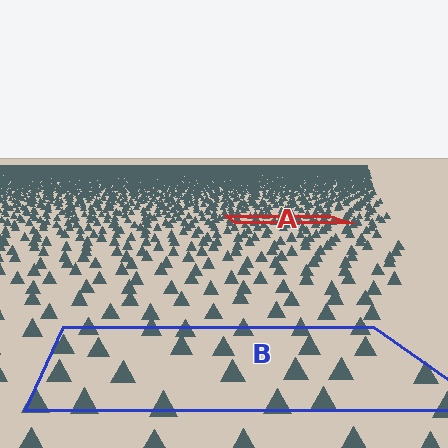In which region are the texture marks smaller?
The texture marks are smaller in region A, because it is farther away.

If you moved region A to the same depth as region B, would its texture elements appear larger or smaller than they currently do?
They would appear larger. At a closer depth, the same texture elements are projected at a bigger on-screen size.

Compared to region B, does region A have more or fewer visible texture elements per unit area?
Region A has more texture elements per unit area — they are packed more densely because it is farther away.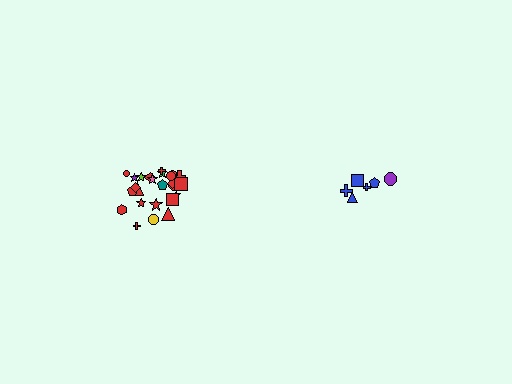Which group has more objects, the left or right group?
The left group.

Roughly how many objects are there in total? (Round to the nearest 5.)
Roughly 30 objects in total.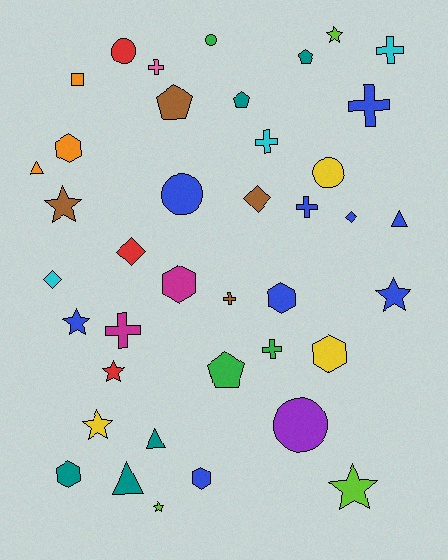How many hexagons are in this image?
There are 6 hexagons.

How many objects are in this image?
There are 40 objects.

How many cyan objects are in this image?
There are 3 cyan objects.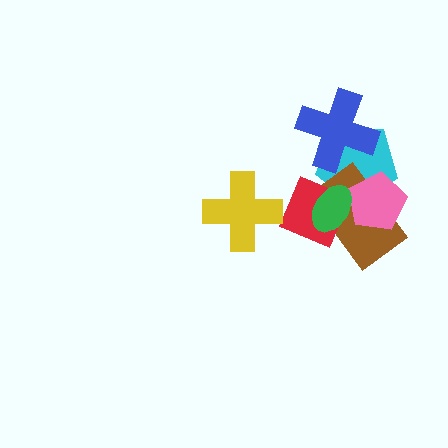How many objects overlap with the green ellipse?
4 objects overlap with the green ellipse.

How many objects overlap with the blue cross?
1 object overlaps with the blue cross.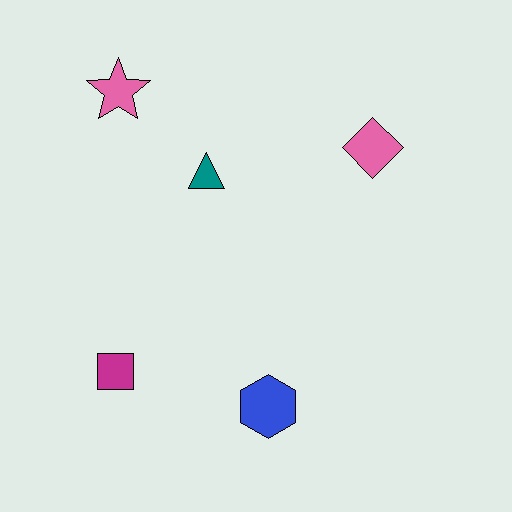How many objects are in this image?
There are 5 objects.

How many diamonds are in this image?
There is 1 diamond.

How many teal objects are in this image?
There is 1 teal object.